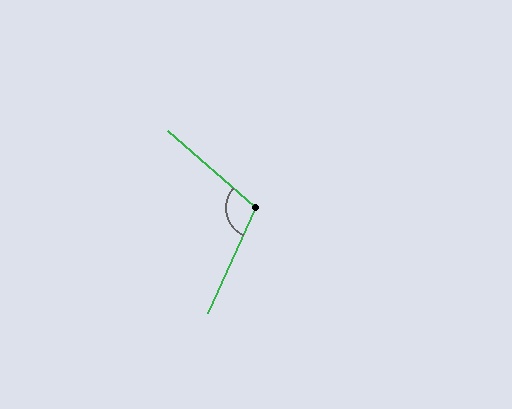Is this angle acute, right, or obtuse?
It is obtuse.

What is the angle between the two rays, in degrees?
Approximately 107 degrees.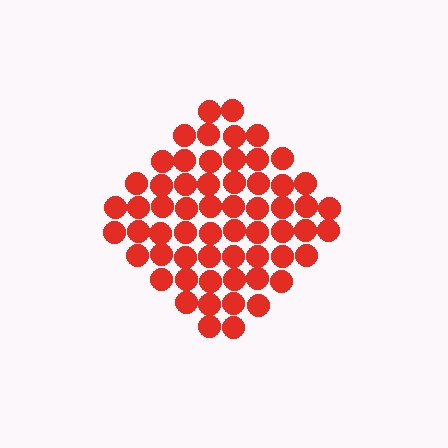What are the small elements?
The small elements are circles.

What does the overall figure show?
The overall figure shows a diamond.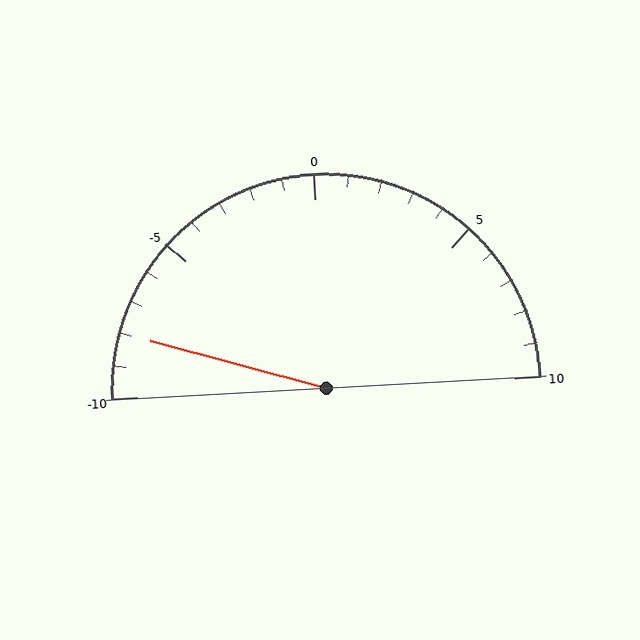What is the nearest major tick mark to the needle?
The nearest major tick mark is -10.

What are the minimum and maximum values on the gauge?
The gauge ranges from -10 to 10.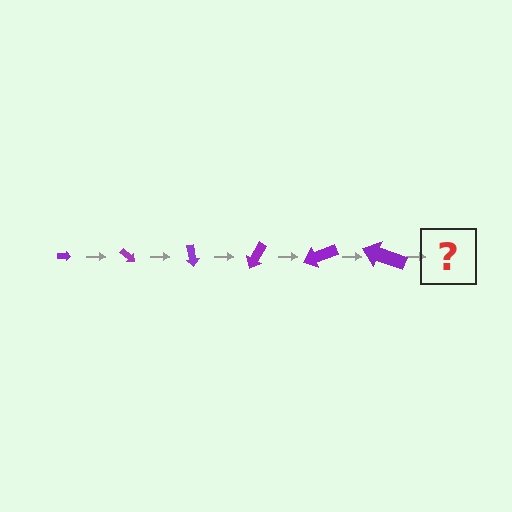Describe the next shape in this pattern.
It should be an arrow, larger than the previous one and rotated 240 degrees from the start.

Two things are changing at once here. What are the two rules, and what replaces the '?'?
The two rules are that the arrow grows larger each step and it rotates 40 degrees each step. The '?' should be an arrow, larger than the previous one and rotated 240 degrees from the start.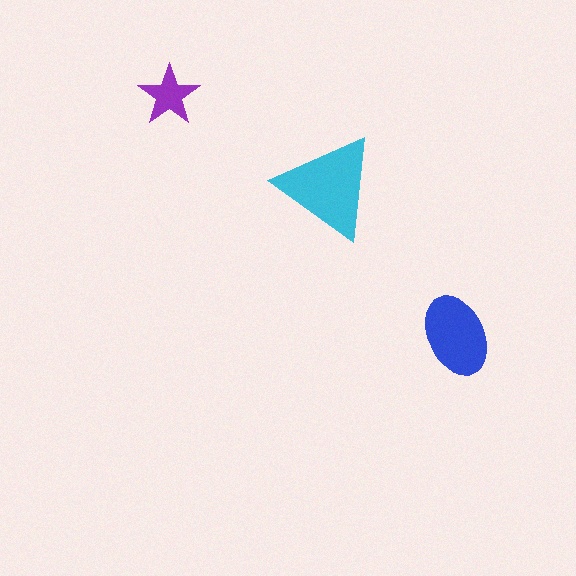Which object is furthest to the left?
The purple star is leftmost.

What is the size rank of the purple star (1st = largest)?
3rd.